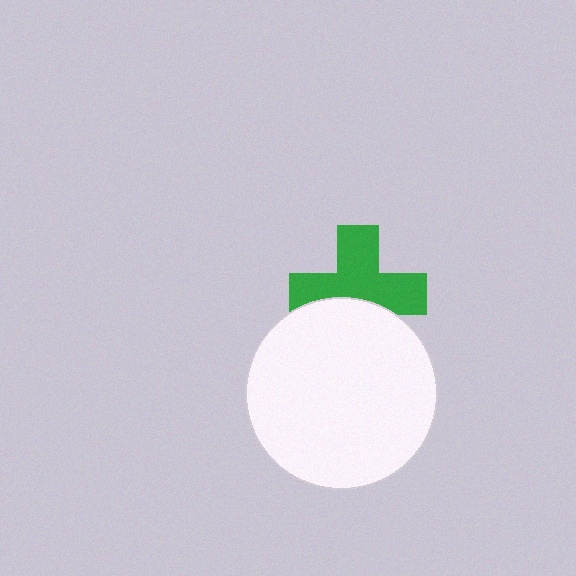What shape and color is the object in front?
The object in front is a white circle.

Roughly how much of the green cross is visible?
About half of it is visible (roughly 65%).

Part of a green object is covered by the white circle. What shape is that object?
It is a cross.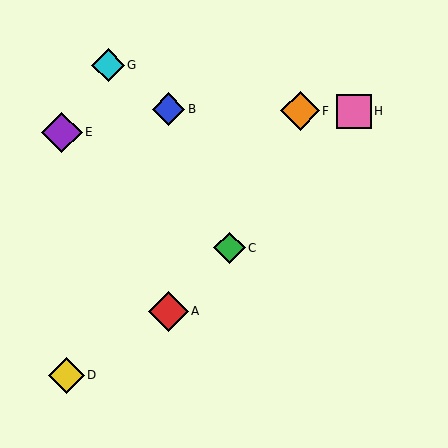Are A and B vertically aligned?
Yes, both are at x≈169.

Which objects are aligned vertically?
Objects A, B are aligned vertically.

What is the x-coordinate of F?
Object F is at x≈300.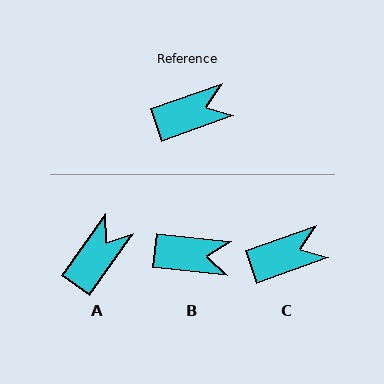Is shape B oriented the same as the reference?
No, it is off by about 25 degrees.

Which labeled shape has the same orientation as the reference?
C.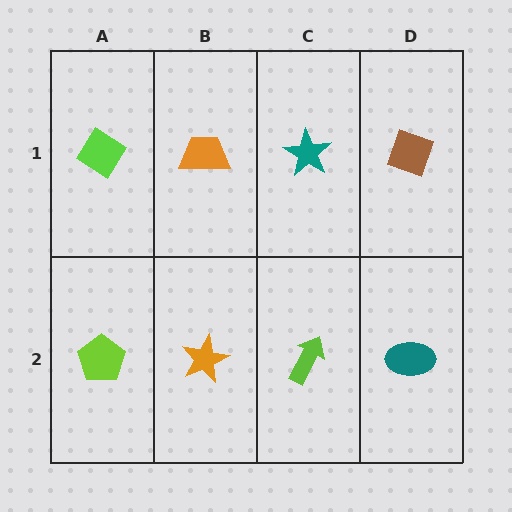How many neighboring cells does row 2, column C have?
3.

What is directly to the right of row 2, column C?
A teal ellipse.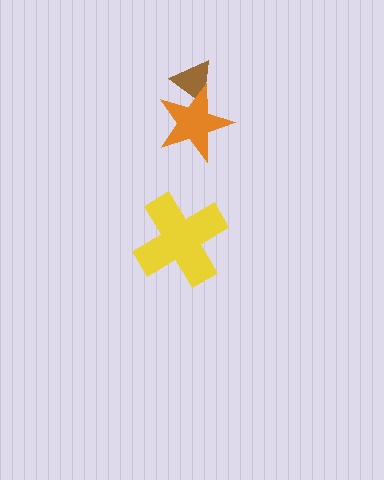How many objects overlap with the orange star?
1 object overlaps with the orange star.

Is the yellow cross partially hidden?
No, no other shape covers it.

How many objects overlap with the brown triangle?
1 object overlaps with the brown triangle.